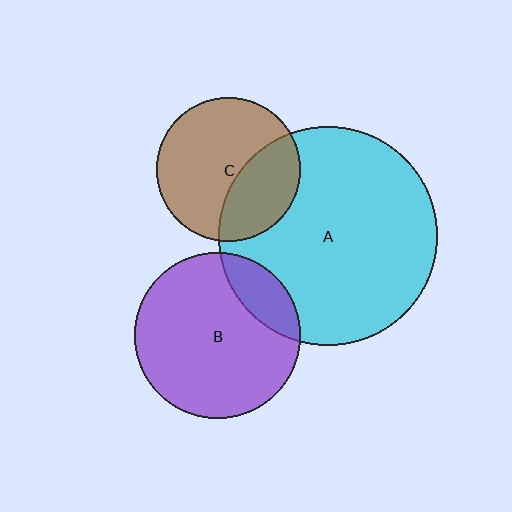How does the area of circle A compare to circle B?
Approximately 1.7 times.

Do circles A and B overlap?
Yes.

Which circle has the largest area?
Circle A (cyan).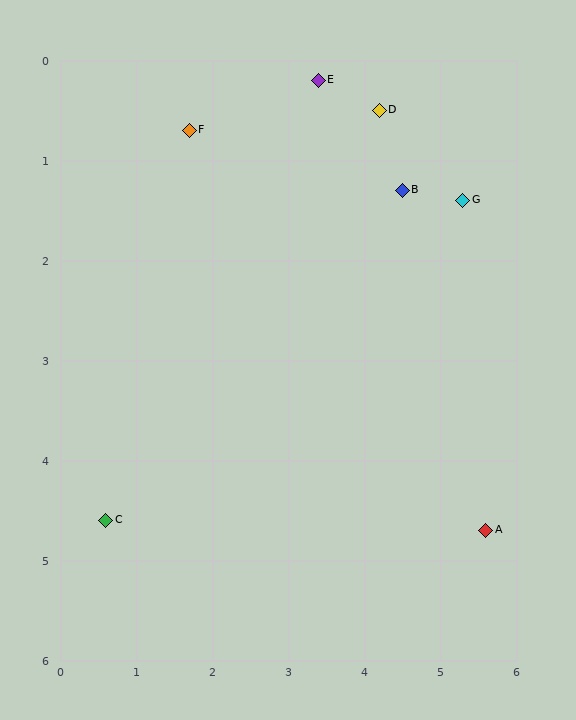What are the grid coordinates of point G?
Point G is at approximately (5.3, 1.4).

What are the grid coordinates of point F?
Point F is at approximately (1.7, 0.7).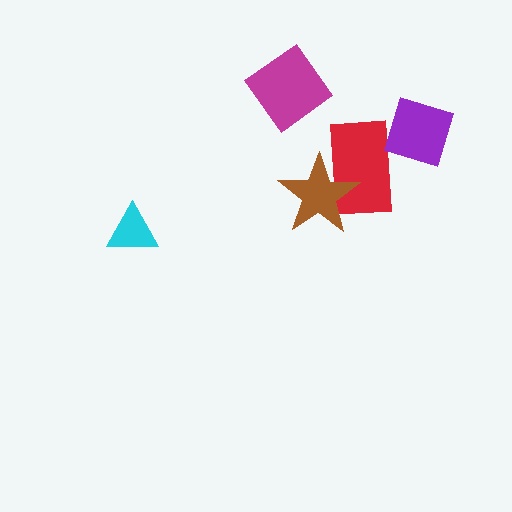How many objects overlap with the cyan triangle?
0 objects overlap with the cyan triangle.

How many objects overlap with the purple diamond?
1 object overlaps with the purple diamond.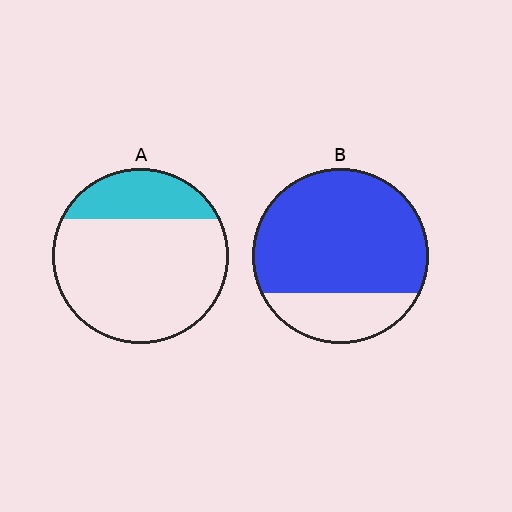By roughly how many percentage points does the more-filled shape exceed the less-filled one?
By roughly 50 percentage points (B over A).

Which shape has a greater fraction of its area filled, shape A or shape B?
Shape B.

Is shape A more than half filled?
No.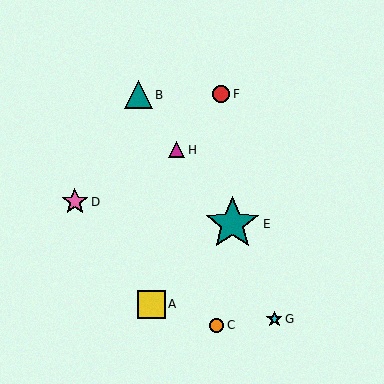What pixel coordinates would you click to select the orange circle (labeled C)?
Click at (217, 325) to select the orange circle C.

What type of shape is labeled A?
Shape A is a yellow square.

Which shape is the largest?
The teal star (labeled E) is the largest.